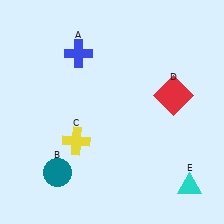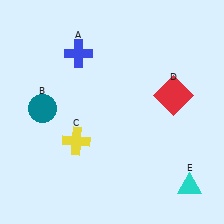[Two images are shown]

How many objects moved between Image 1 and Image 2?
1 object moved between the two images.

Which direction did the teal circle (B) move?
The teal circle (B) moved up.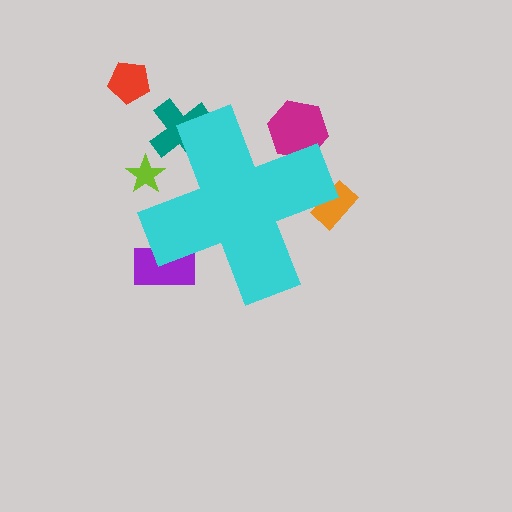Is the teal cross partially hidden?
Yes, the teal cross is partially hidden behind the cyan cross.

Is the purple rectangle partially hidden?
Yes, the purple rectangle is partially hidden behind the cyan cross.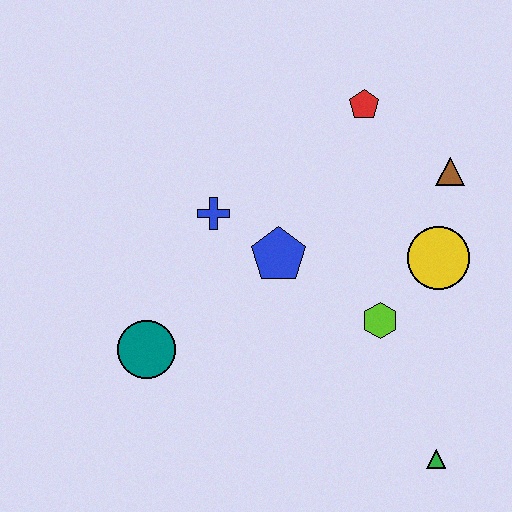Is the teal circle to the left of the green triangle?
Yes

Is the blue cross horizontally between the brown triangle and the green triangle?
No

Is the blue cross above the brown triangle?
No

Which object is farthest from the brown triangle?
The teal circle is farthest from the brown triangle.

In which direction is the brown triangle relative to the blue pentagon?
The brown triangle is to the right of the blue pentagon.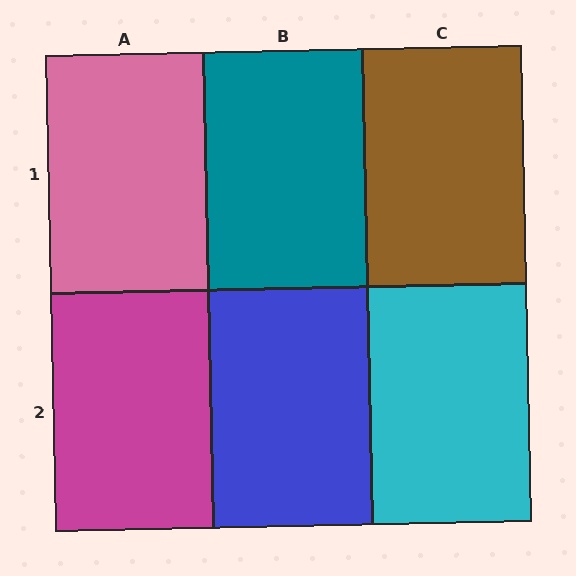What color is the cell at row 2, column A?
Magenta.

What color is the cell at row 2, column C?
Cyan.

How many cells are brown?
1 cell is brown.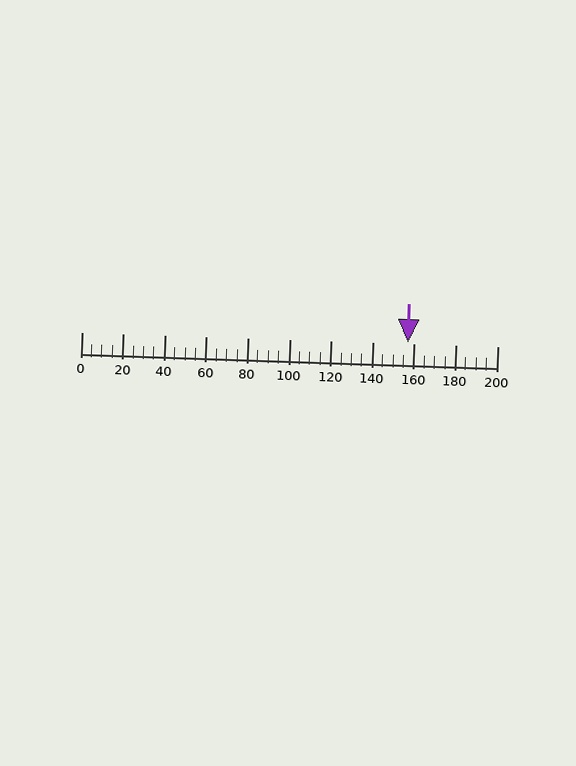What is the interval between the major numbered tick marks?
The major tick marks are spaced 20 units apart.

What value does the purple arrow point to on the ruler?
The purple arrow points to approximately 157.